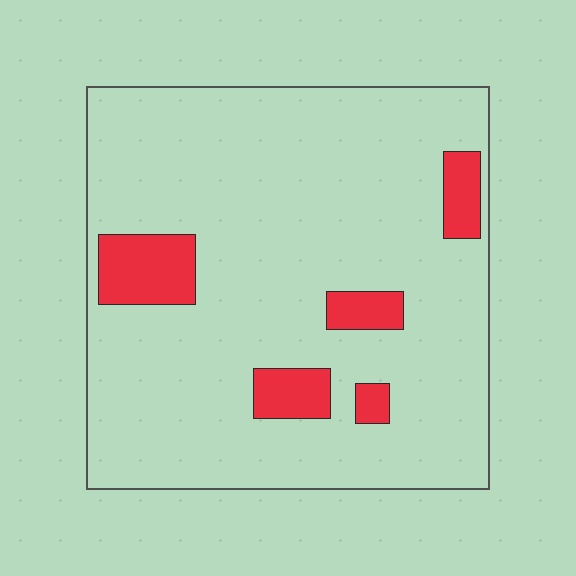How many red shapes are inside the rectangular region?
5.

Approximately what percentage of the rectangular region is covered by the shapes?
Approximately 10%.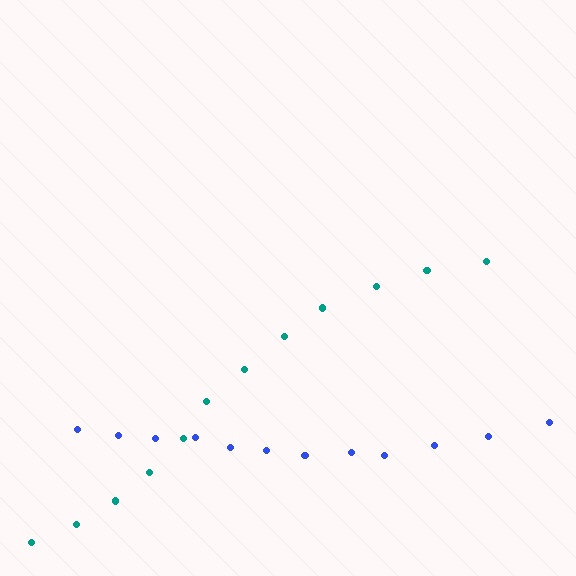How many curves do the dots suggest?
There are 2 distinct paths.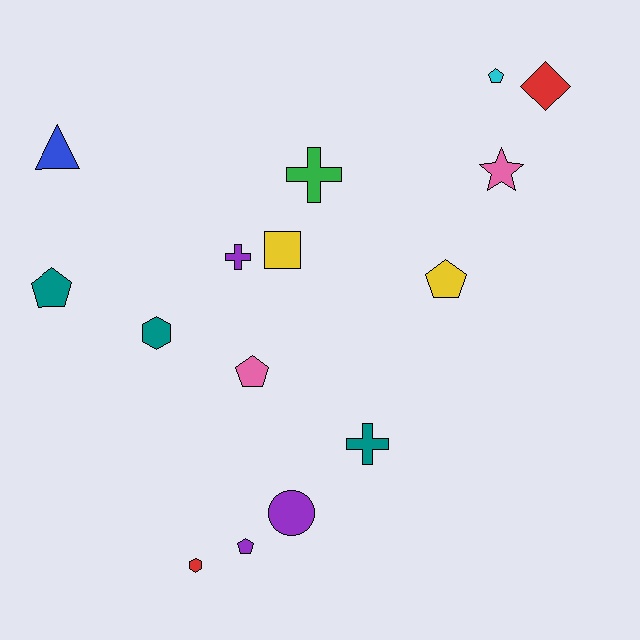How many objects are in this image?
There are 15 objects.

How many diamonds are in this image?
There is 1 diamond.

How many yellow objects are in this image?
There are 2 yellow objects.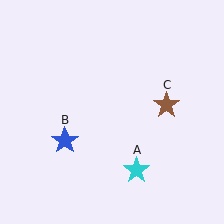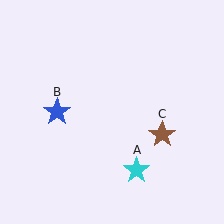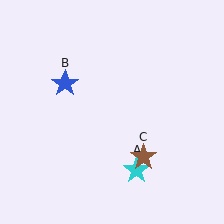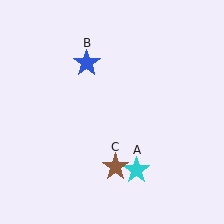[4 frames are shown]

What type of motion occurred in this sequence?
The blue star (object B), brown star (object C) rotated clockwise around the center of the scene.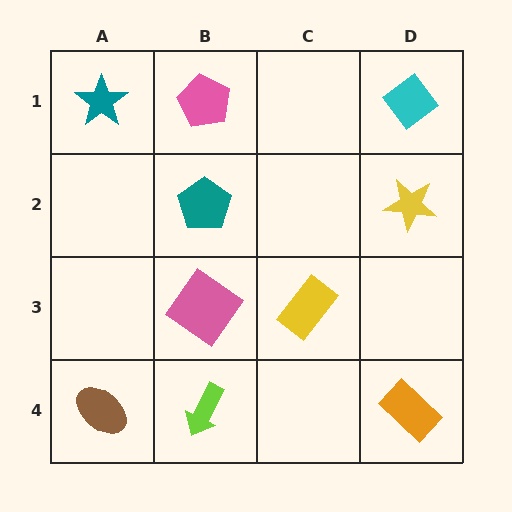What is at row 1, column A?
A teal star.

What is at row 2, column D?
A yellow star.